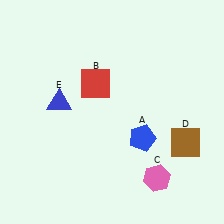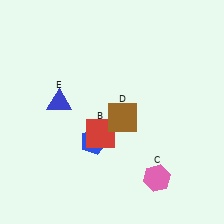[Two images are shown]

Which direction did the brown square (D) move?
The brown square (D) moved left.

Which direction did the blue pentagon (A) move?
The blue pentagon (A) moved left.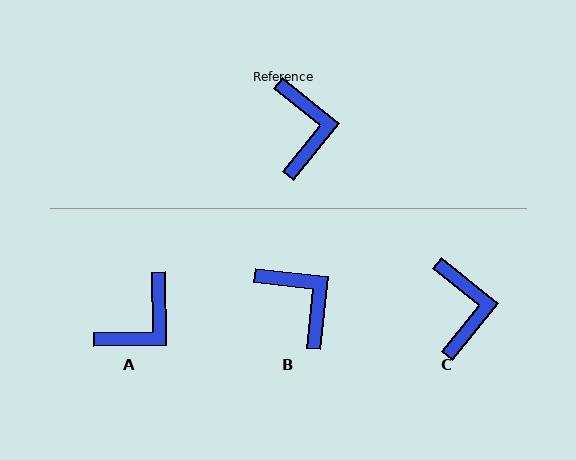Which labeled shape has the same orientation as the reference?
C.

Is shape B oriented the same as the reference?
No, it is off by about 33 degrees.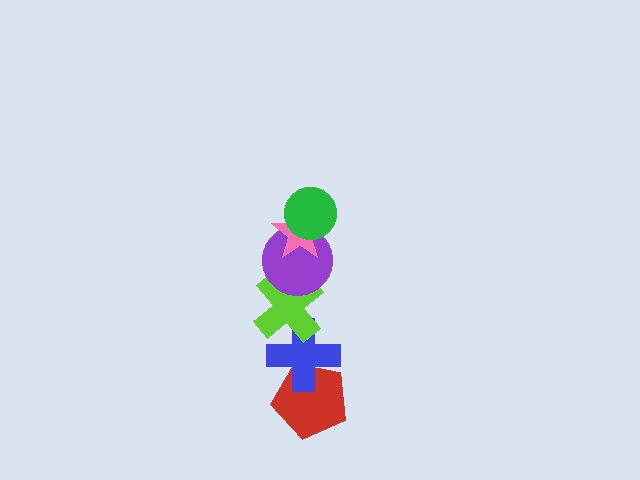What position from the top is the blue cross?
The blue cross is 5th from the top.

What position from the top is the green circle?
The green circle is 1st from the top.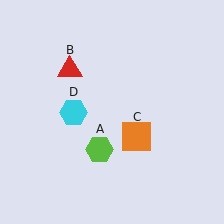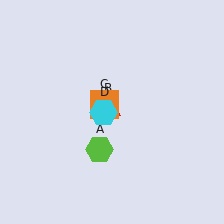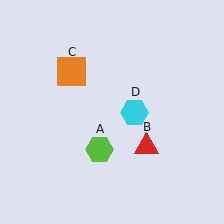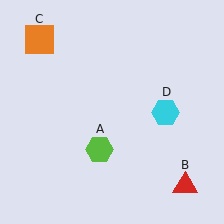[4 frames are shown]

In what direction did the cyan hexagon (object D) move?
The cyan hexagon (object D) moved right.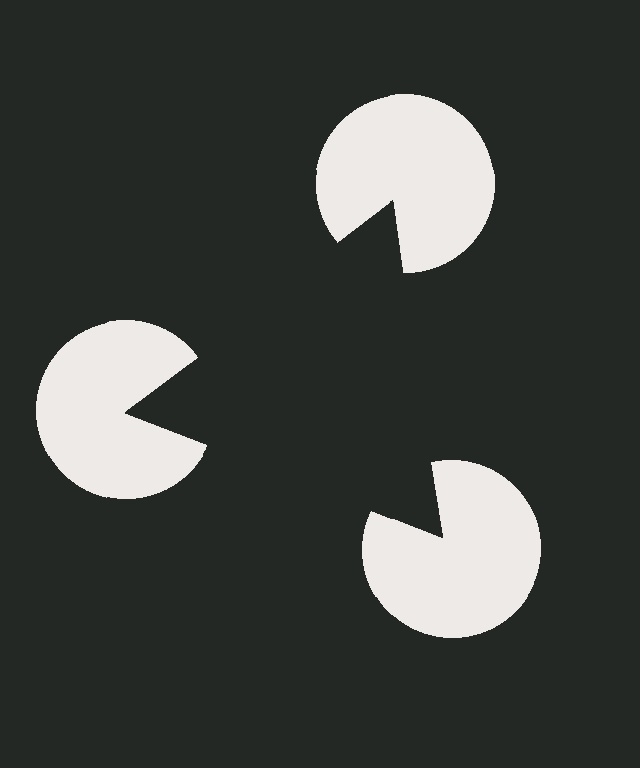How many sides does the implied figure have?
3 sides.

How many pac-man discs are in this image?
There are 3 — one at each vertex of the illusory triangle.